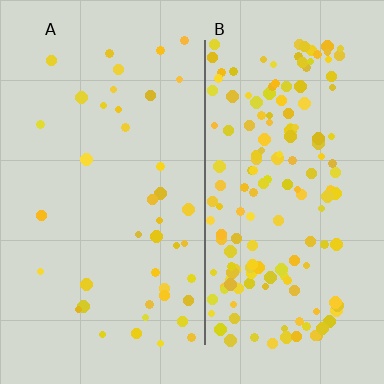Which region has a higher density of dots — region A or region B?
B (the right).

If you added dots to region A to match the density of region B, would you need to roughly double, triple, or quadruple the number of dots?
Approximately quadruple.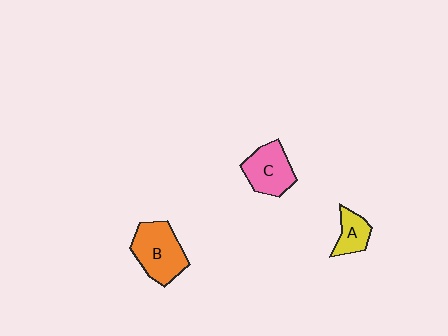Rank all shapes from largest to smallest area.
From largest to smallest: B (orange), C (pink), A (yellow).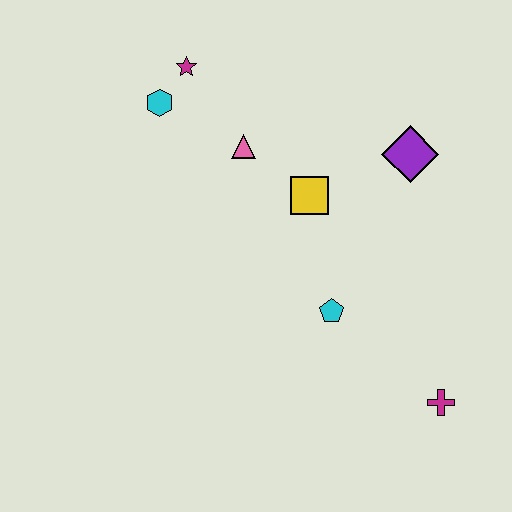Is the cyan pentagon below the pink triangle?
Yes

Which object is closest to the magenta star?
The cyan hexagon is closest to the magenta star.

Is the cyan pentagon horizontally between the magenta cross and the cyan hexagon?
Yes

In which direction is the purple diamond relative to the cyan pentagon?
The purple diamond is above the cyan pentagon.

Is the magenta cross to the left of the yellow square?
No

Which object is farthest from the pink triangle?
The magenta cross is farthest from the pink triangle.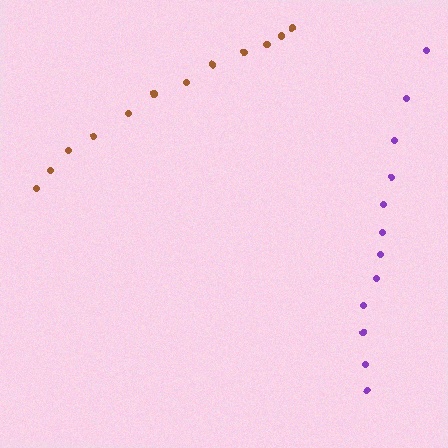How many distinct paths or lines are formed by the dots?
There are 2 distinct paths.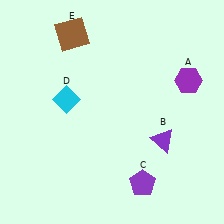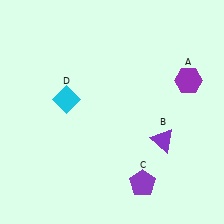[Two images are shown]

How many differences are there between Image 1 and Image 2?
There is 1 difference between the two images.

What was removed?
The brown square (E) was removed in Image 2.